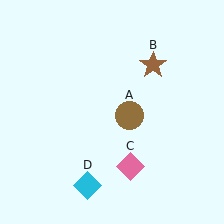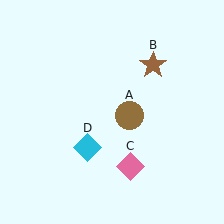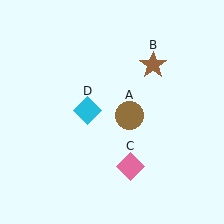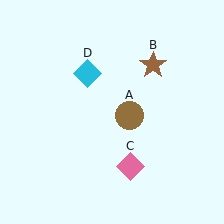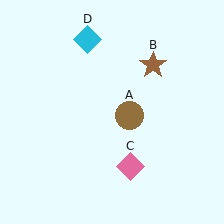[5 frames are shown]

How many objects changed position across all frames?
1 object changed position: cyan diamond (object D).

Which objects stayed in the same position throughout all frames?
Brown circle (object A) and brown star (object B) and pink diamond (object C) remained stationary.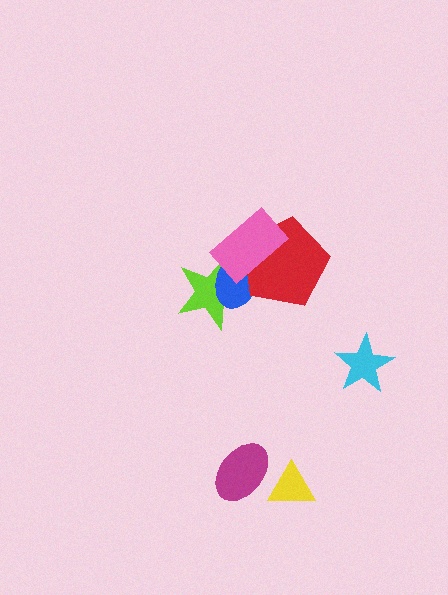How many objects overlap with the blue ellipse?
3 objects overlap with the blue ellipse.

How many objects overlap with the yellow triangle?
1 object overlaps with the yellow triangle.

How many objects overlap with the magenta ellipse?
1 object overlaps with the magenta ellipse.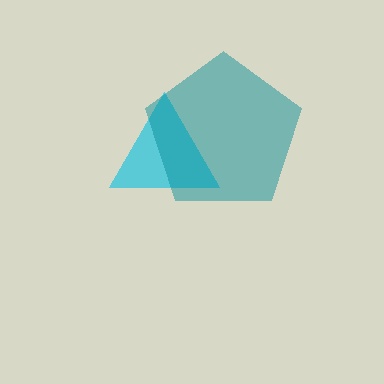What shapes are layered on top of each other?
The layered shapes are: a cyan triangle, a teal pentagon.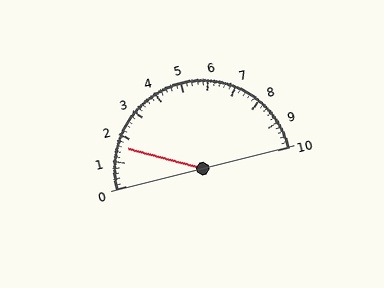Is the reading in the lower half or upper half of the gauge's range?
The reading is in the lower half of the range (0 to 10).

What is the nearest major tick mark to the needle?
The nearest major tick mark is 2.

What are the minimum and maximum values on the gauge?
The gauge ranges from 0 to 10.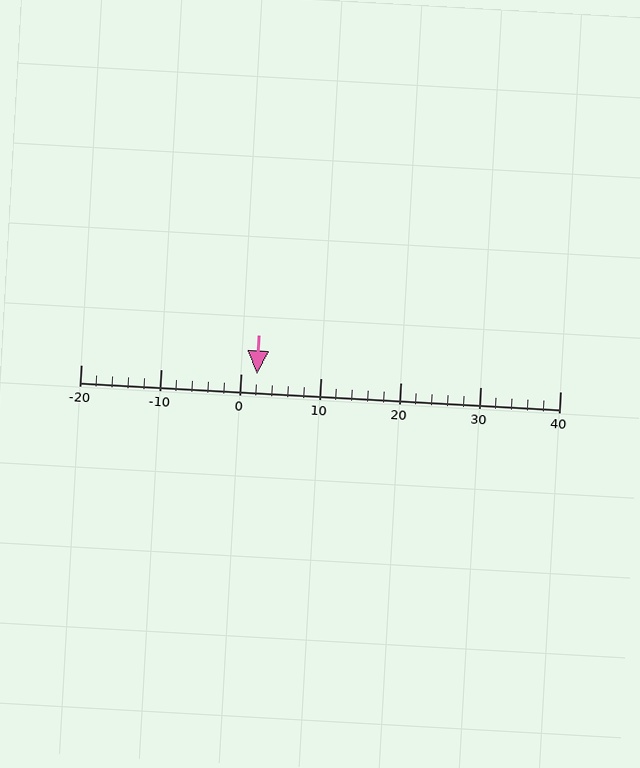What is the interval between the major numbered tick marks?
The major tick marks are spaced 10 units apart.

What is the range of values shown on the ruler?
The ruler shows values from -20 to 40.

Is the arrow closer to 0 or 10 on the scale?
The arrow is closer to 0.